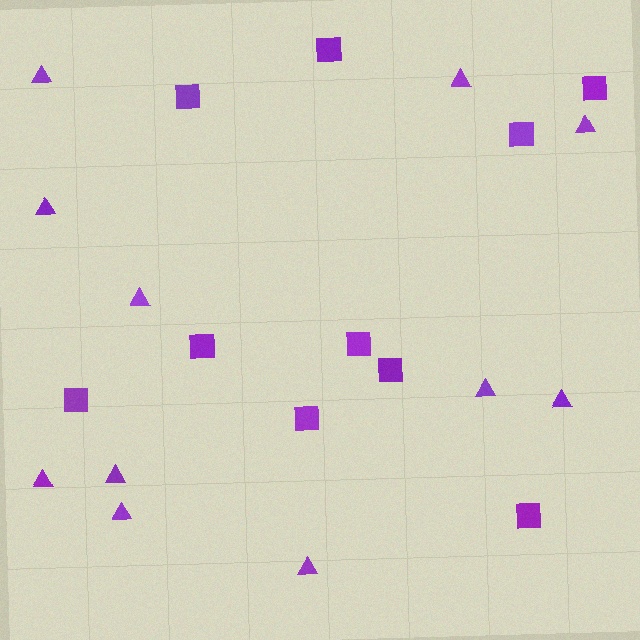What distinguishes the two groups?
There are 2 groups: one group of squares (10) and one group of triangles (11).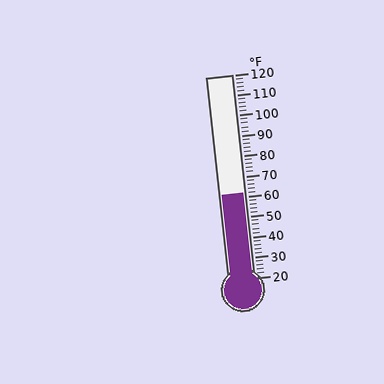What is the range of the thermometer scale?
The thermometer scale ranges from 20°F to 120°F.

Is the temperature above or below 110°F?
The temperature is below 110°F.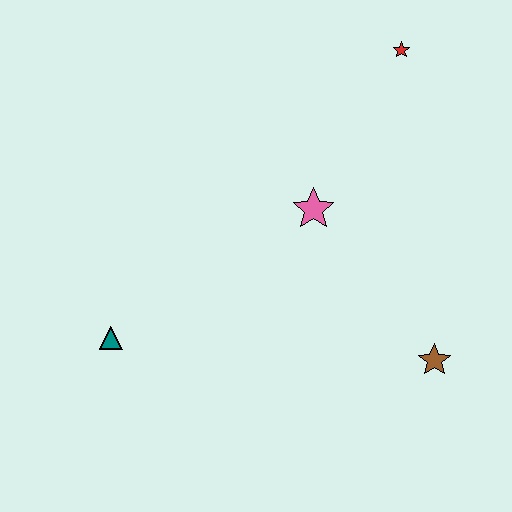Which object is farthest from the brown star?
The teal triangle is farthest from the brown star.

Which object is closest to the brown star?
The pink star is closest to the brown star.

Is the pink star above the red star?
No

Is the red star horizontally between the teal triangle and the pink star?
No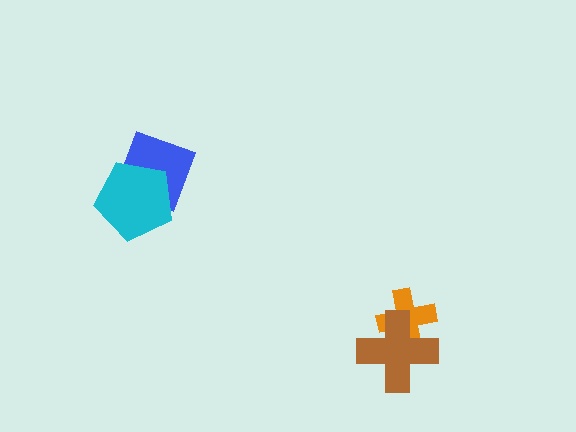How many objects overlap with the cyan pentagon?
1 object overlaps with the cyan pentagon.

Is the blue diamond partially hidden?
Yes, it is partially covered by another shape.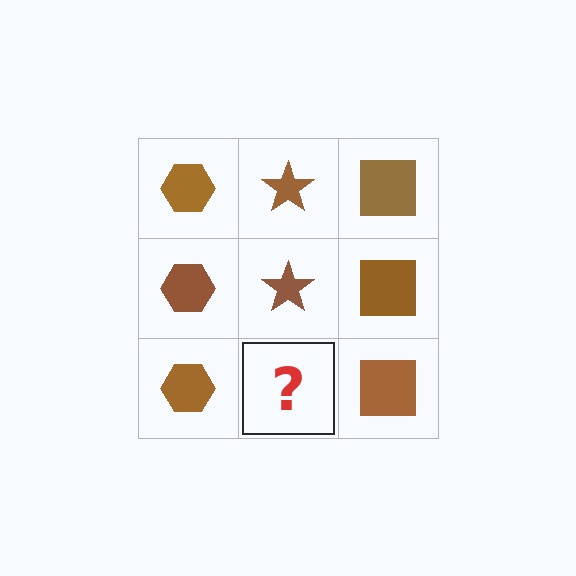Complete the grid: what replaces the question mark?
The question mark should be replaced with a brown star.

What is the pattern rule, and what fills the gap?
The rule is that each column has a consistent shape. The gap should be filled with a brown star.